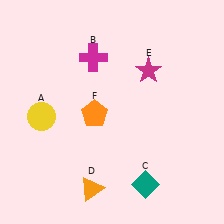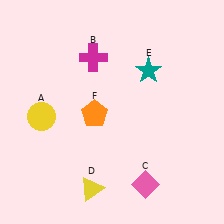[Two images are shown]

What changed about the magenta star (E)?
In Image 1, E is magenta. In Image 2, it changed to teal.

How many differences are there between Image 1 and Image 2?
There are 3 differences between the two images.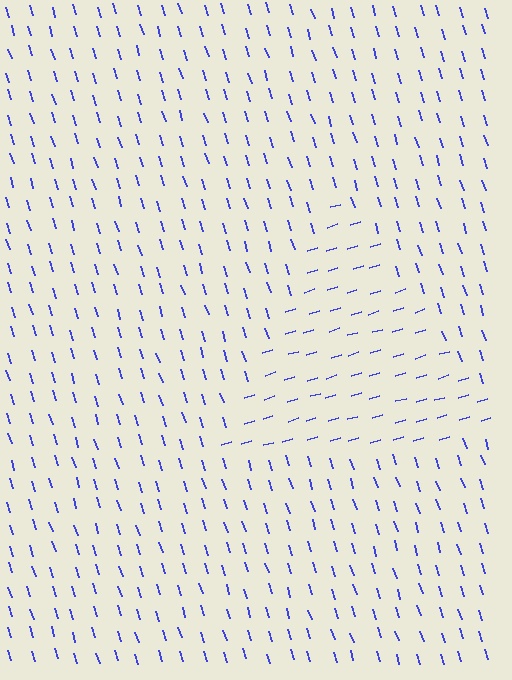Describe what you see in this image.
The image is filled with small blue line segments. A triangle region in the image has lines oriented differently from the surrounding lines, creating a visible texture boundary.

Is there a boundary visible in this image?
Yes, there is a texture boundary formed by a change in line orientation.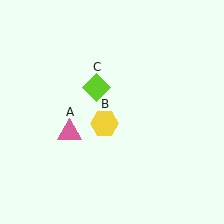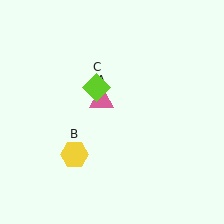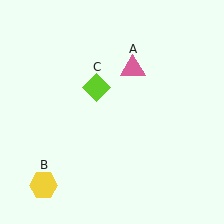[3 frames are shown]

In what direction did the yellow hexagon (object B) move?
The yellow hexagon (object B) moved down and to the left.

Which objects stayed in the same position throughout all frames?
Lime diamond (object C) remained stationary.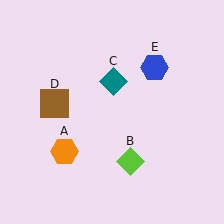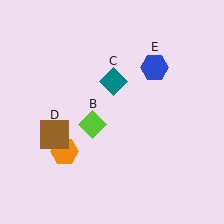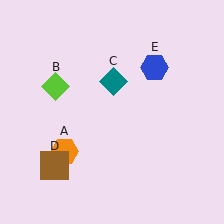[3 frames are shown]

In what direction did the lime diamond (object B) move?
The lime diamond (object B) moved up and to the left.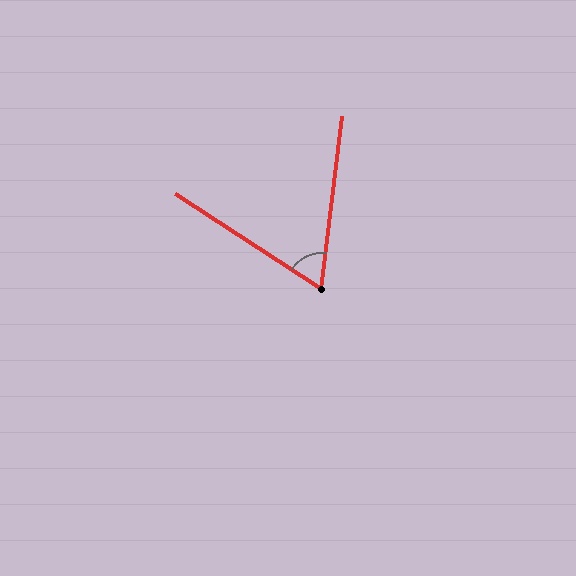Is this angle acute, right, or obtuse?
It is acute.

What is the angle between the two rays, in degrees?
Approximately 64 degrees.